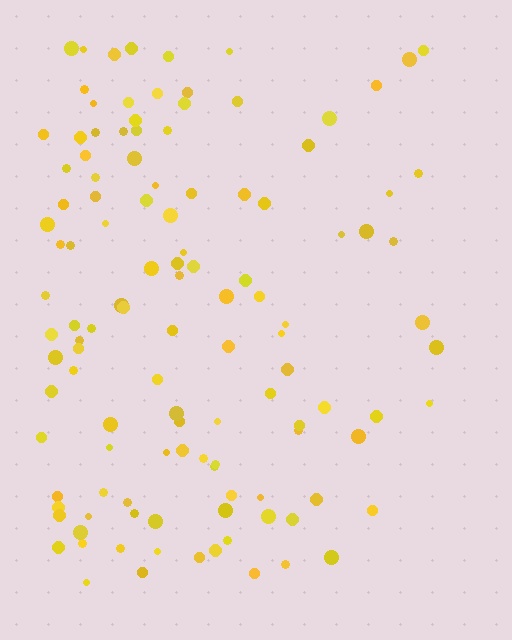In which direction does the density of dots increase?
From right to left, with the left side densest.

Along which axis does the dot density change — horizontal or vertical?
Horizontal.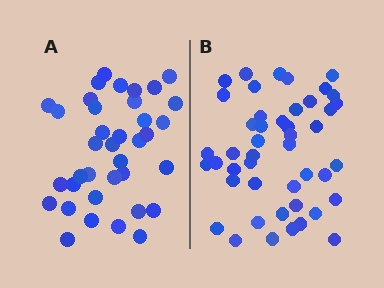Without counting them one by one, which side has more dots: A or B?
Region B (the right region) has more dots.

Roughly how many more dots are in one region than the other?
Region B has roughly 8 or so more dots than region A.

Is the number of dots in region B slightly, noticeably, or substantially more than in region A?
Region B has only slightly more — the two regions are fairly close. The ratio is roughly 1.2 to 1.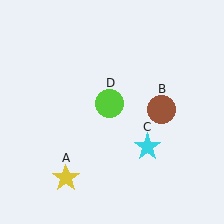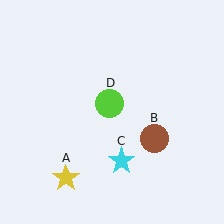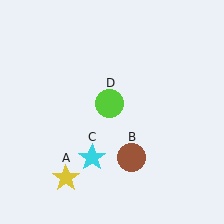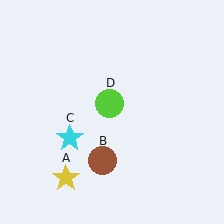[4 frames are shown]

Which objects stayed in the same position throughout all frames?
Yellow star (object A) and lime circle (object D) remained stationary.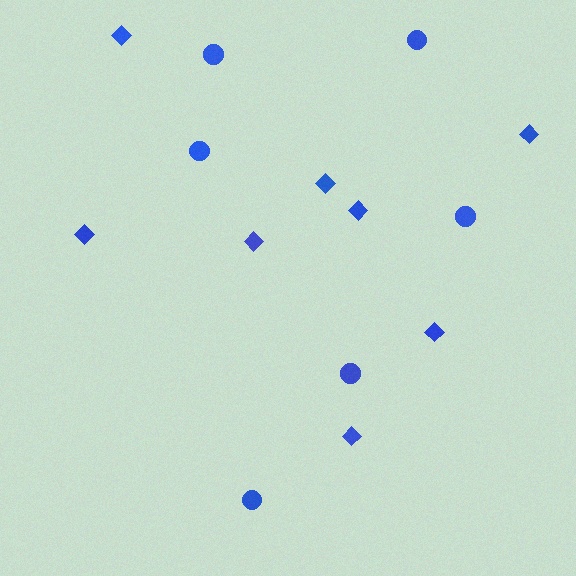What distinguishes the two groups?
There are 2 groups: one group of circles (6) and one group of diamonds (8).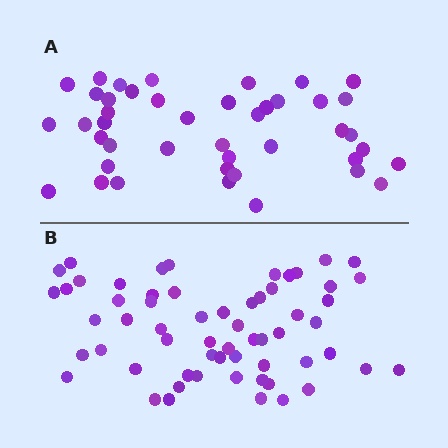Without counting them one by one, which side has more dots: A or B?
Region B (the bottom region) has more dots.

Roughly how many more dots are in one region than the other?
Region B has approximately 15 more dots than region A.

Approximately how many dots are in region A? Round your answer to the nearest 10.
About 40 dots. (The exact count is 43, which rounds to 40.)